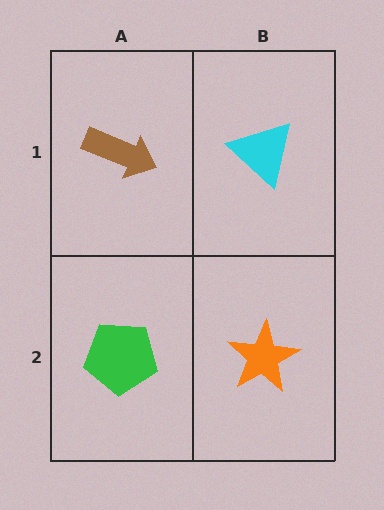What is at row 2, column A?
A green pentagon.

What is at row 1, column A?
A brown arrow.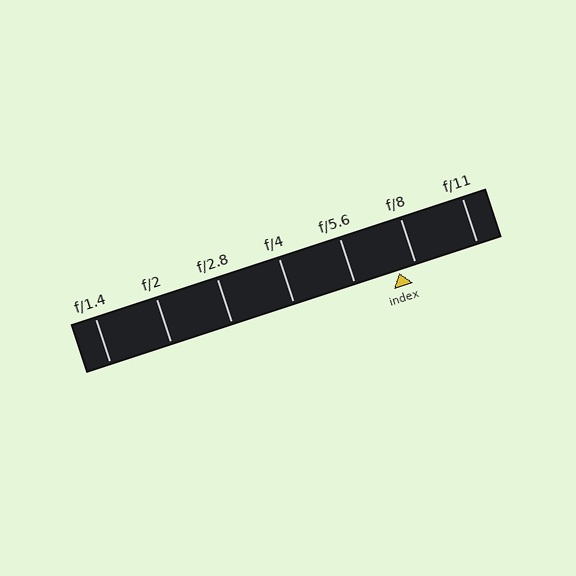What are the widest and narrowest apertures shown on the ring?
The widest aperture shown is f/1.4 and the narrowest is f/11.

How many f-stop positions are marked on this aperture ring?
There are 7 f-stop positions marked.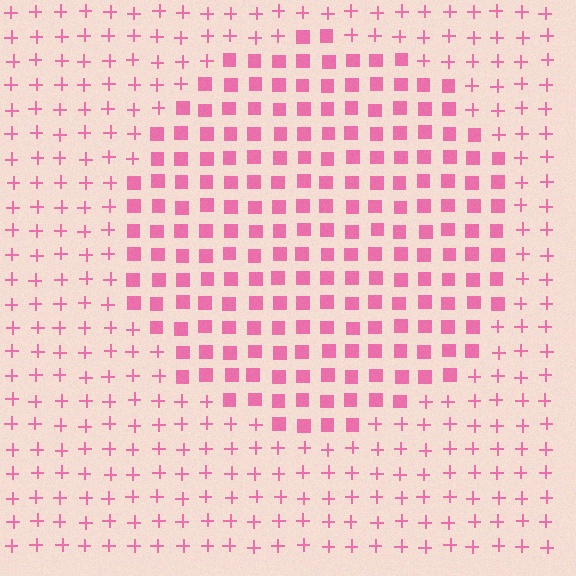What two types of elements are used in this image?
The image uses squares inside the circle region and plus signs outside it.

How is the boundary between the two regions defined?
The boundary is defined by a change in element shape: squares inside vs. plus signs outside. All elements share the same color and spacing.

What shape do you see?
I see a circle.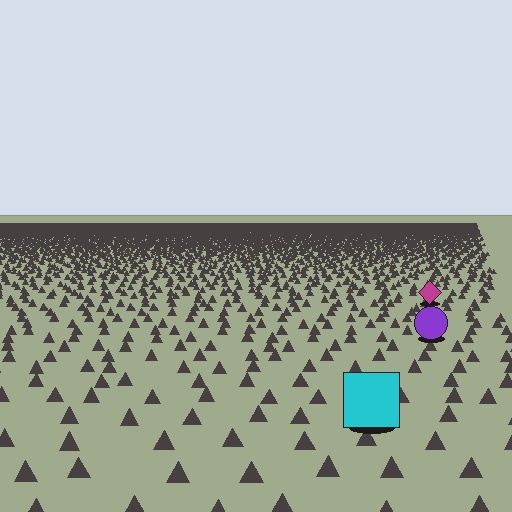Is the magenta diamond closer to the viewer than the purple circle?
No. The purple circle is closer — you can tell from the texture gradient: the ground texture is coarser near it.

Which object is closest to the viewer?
The cyan square is closest. The texture marks near it are larger and more spread out.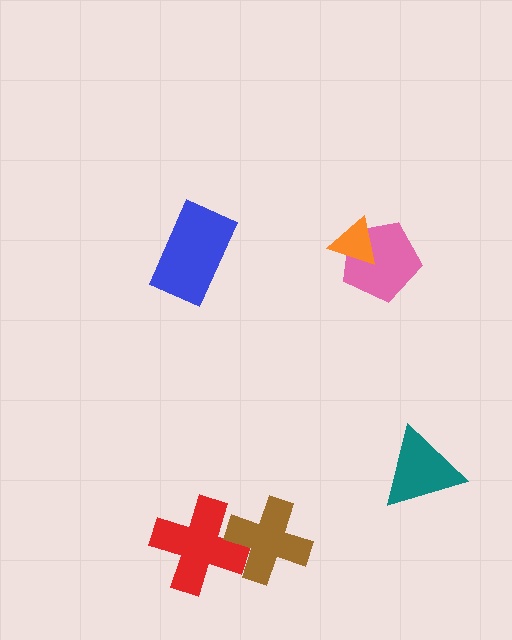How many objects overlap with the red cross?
1 object overlaps with the red cross.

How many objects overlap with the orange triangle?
1 object overlaps with the orange triangle.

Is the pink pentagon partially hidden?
Yes, it is partially covered by another shape.